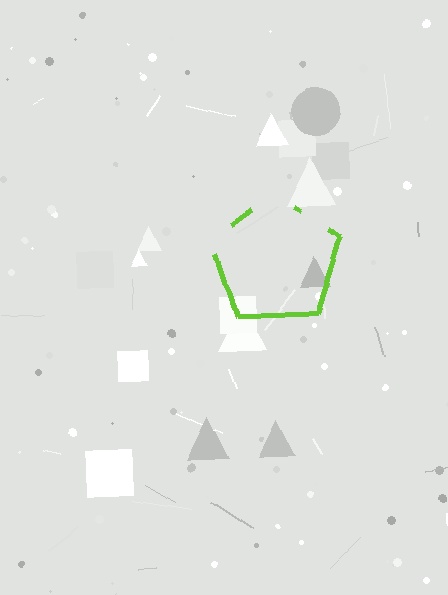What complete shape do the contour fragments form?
The contour fragments form a pentagon.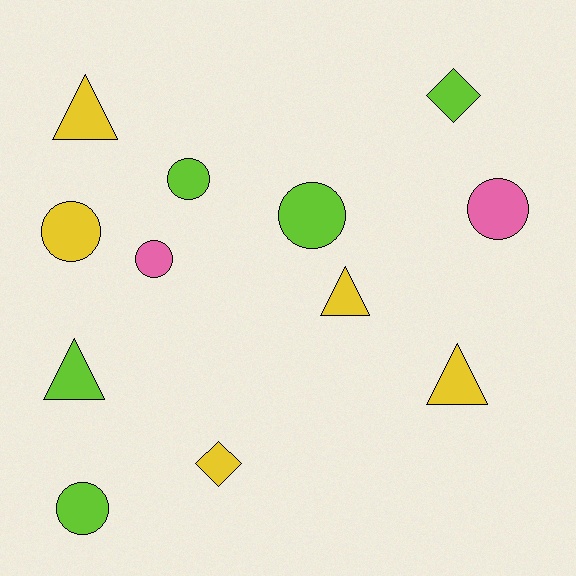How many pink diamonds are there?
There are no pink diamonds.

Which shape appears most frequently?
Circle, with 6 objects.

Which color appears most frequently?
Yellow, with 5 objects.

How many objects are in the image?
There are 12 objects.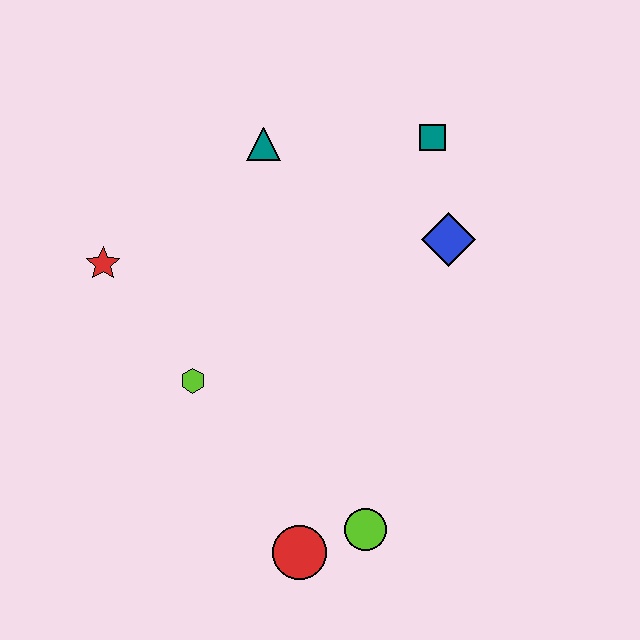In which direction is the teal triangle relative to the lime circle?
The teal triangle is above the lime circle.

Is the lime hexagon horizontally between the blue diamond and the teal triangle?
No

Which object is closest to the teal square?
The blue diamond is closest to the teal square.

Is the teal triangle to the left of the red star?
No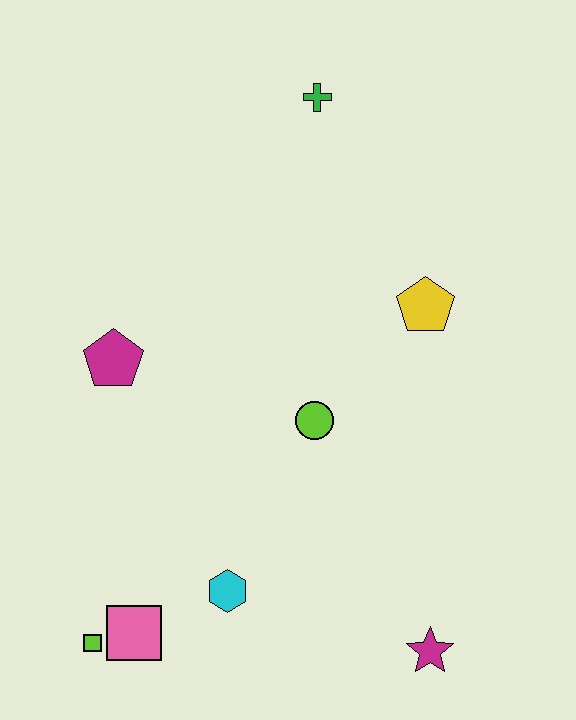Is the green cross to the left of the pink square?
No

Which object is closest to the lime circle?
The yellow pentagon is closest to the lime circle.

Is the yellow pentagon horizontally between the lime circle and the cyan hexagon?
No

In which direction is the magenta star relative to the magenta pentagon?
The magenta star is to the right of the magenta pentagon.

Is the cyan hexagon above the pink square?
Yes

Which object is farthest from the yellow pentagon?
The lime square is farthest from the yellow pentagon.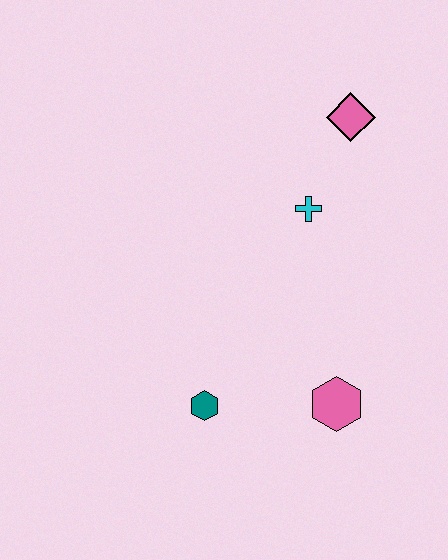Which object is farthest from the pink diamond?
The teal hexagon is farthest from the pink diamond.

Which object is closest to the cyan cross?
The pink diamond is closest to the cyan cross.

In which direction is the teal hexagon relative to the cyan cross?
The teal hexagon is below the cyan cross.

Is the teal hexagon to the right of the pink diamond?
No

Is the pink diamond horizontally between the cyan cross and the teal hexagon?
No